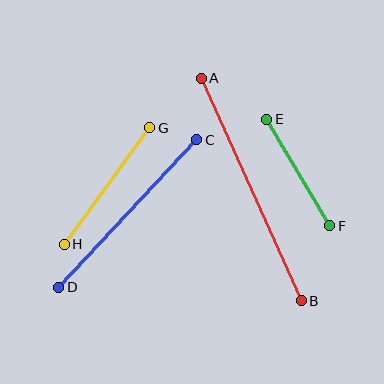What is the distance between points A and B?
The distance is approximately 244 pixels.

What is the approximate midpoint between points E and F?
The midpoint is at approximately (298, 172) pixels.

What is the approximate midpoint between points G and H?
The midpoint is at approximately (107, 186) pixels.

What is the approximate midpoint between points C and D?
The midpoint is at approximately (128, 213) pixels.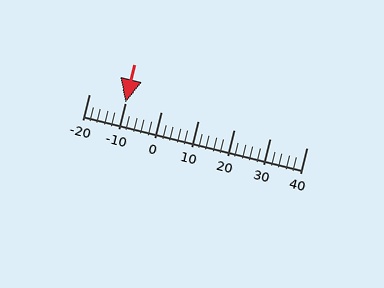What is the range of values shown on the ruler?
The ruler shows values from -20 to 40.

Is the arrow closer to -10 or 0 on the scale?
The arrow is closer to -10.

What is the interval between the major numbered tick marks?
The major tick marks are spaced 10 units apart.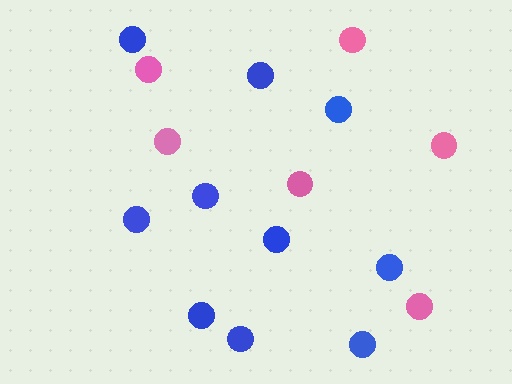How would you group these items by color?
There are 2 groups: one group of pink circles (6) and one group of blue circles (10).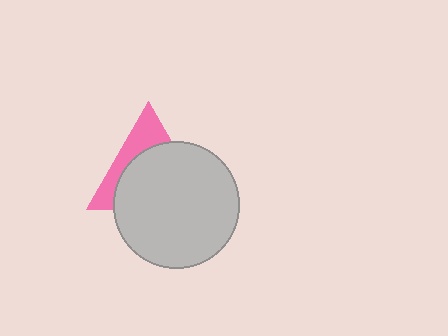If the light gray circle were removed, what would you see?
You would see the complete pink triangle.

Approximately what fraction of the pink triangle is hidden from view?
Roughly 66% of the pink triangle is hidden behind the light gray circle.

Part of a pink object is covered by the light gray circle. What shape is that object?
It is a triangle.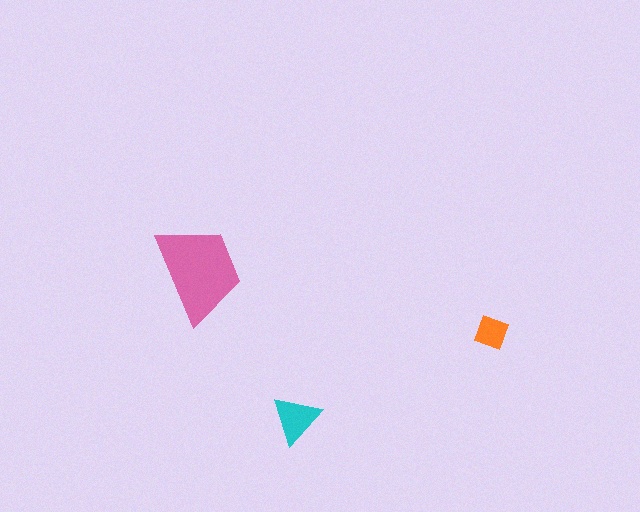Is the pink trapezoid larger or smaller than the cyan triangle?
Larger.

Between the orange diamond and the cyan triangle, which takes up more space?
The cyan triangle.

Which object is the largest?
The pink trapezoid.